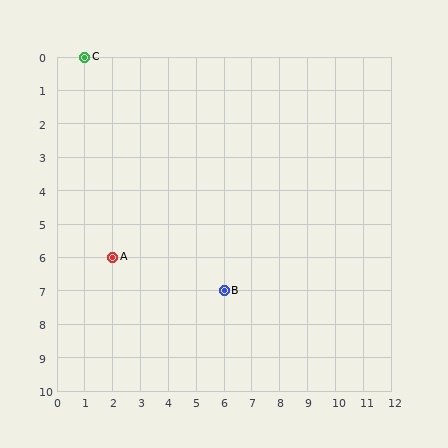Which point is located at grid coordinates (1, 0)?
Point C is at (1, 0).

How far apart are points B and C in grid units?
Points B and C are 5 columns and 7 rows apart (about 8.6 grid units diagonally).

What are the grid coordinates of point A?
Point A is at grid coordinates (2, 6).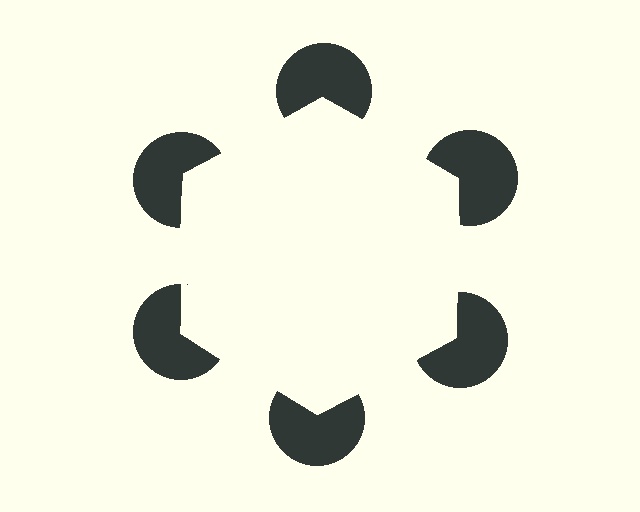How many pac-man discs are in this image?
There are 6 — one at each vertex of the illusory hexagon.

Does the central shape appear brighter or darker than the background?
It typically appears slightly brighter than the background, even though no actual brightness change is drawn.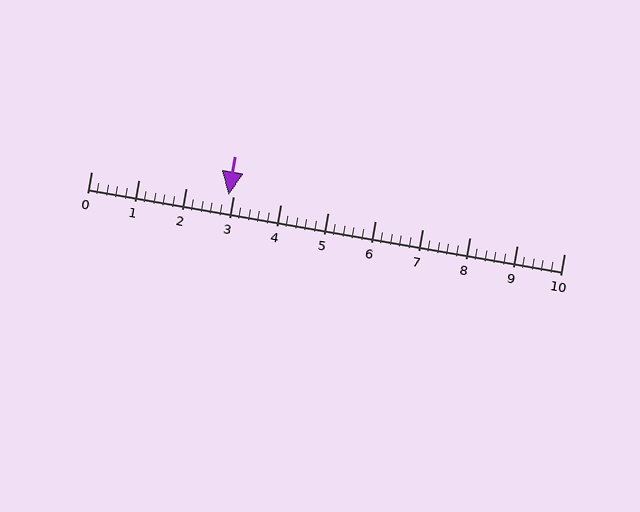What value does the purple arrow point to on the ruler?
The purple arrow points to approximately 2.9.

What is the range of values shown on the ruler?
The ruler shows values from 0 to 10.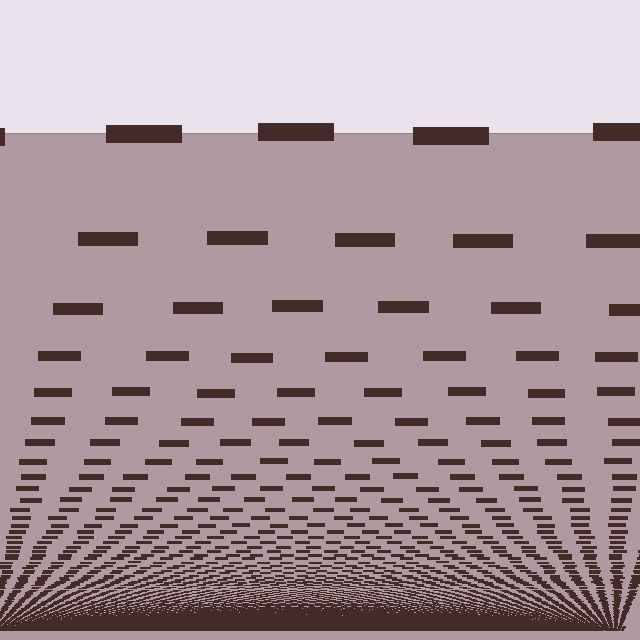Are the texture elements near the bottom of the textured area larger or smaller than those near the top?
Smaller. The gradient is inverted — elements near the bottom are smaller and denser.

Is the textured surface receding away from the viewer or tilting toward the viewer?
The surface appears to tilt toward the viewer. Texture elements get larger and sparser toward the top.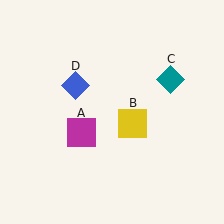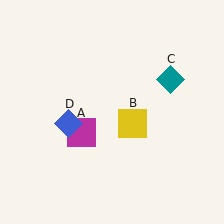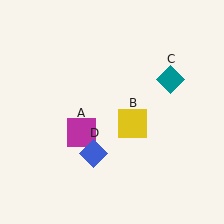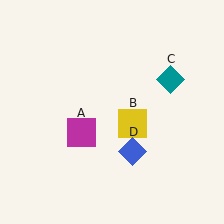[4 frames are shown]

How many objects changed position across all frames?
1 object changed position: blue diamond (object D).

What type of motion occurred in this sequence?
The blue diamond (object D) rotated counterclockwise around the center of the scene.